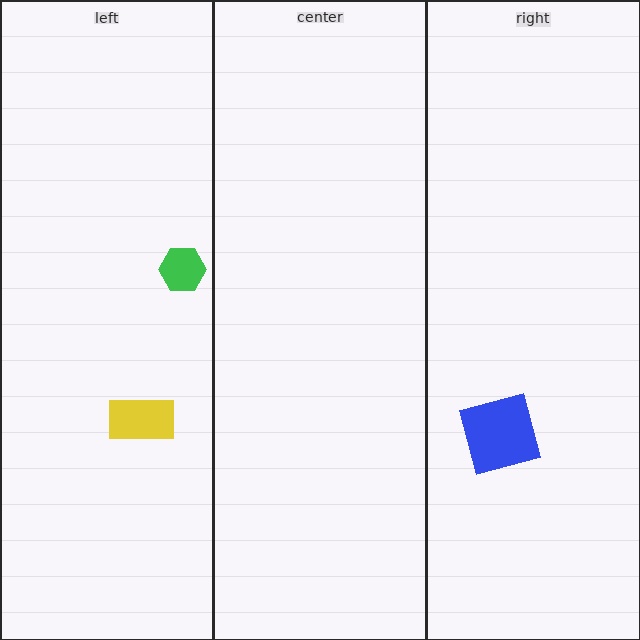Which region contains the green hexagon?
The left region.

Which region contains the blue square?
The right region.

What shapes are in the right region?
The blue square.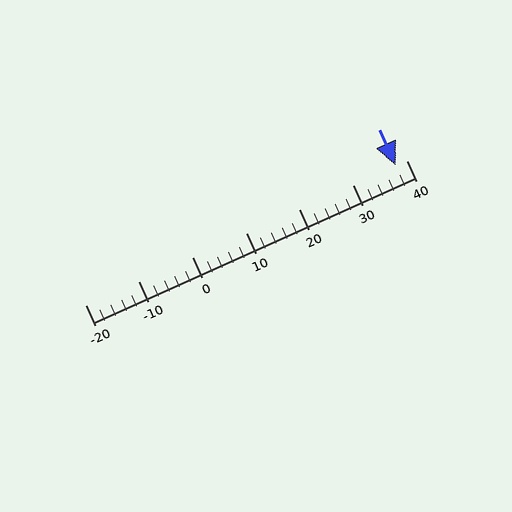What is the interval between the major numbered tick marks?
The major tick marks are spaced 10 units apart.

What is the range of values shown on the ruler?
The ruler shows values from -20 to 40.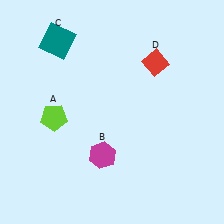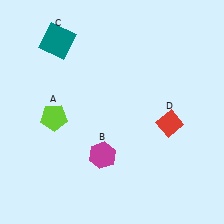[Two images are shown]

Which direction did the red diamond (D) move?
The red diamond (D) moved down.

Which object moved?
The red diamond (D) moved down.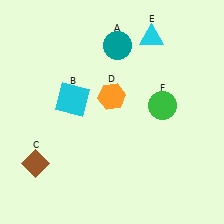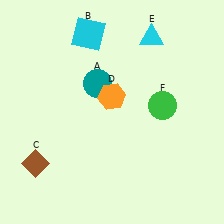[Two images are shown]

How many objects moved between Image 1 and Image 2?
2 objects moved between the two images.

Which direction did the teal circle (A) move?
The teal circle (A) moved down.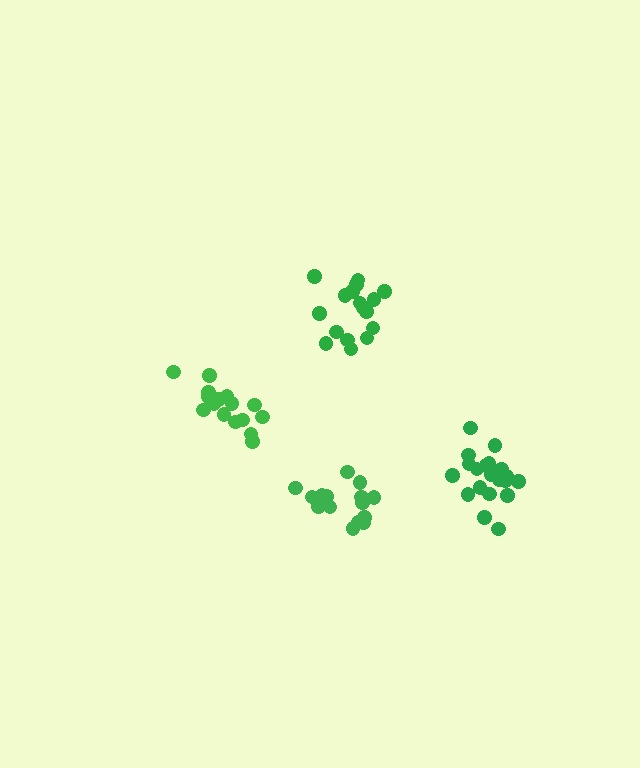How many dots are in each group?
Group 1: 17 dots, Group 2: 15 dots, Group 3: 20 dots, Group 4: 16 dots (68 total).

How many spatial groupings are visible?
There are 4 spatial groupings.